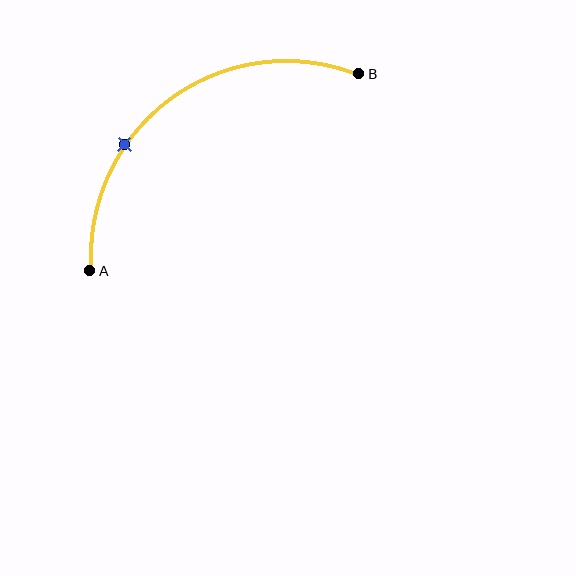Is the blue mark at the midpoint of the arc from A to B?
No. The blue mark lies on the arc but is closer to endpoint A. The arc midpoint would be at the point on the curve equidistant along the arc from both A and B.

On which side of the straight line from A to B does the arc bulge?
The arc bulges above and to the left of the straight line connecting A and B.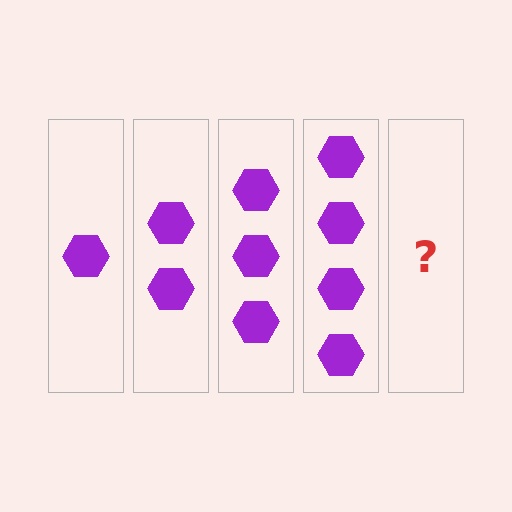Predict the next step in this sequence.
The next step is 5 hexagons.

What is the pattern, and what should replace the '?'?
The pattern is that each step adds one more hexagon. The '?' should be 5 hexagons.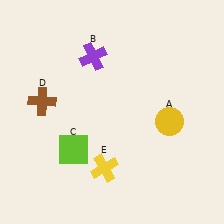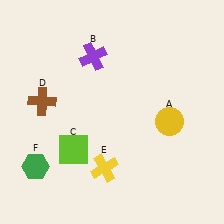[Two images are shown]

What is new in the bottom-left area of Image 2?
A green hexagon (F) was added in the bottom-left area of Image 2.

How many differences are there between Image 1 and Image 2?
There is 1 difference between the two images.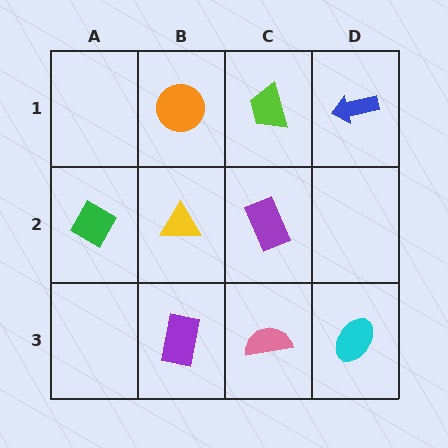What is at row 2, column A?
A green diamond.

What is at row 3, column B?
A purple rectangle.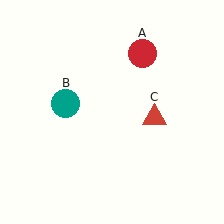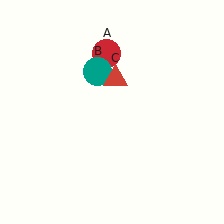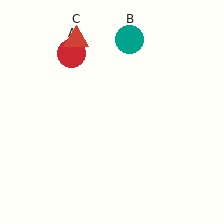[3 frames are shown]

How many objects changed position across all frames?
3 objects changed position: red circle (object A), teal circle (object B), red triangle (object C).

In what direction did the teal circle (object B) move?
The teal circle (object B) moved up and to the right.